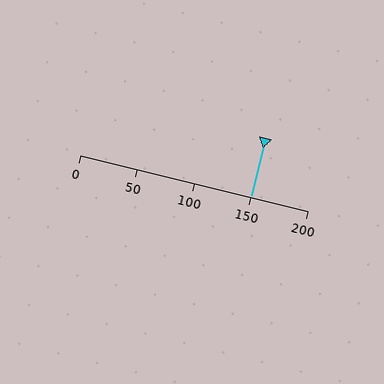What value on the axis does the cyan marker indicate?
The marker indicates approximately 150.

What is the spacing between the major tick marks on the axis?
The major ticks are spaced 50 apart.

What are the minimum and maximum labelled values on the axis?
The axis runs from 0 to 200.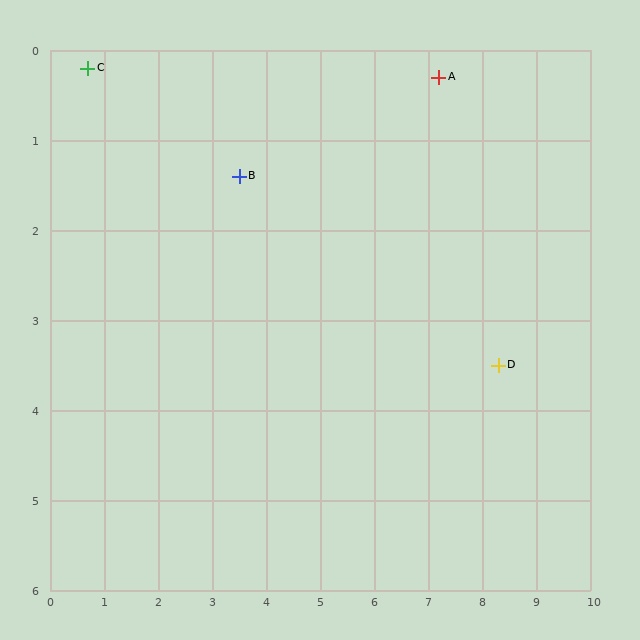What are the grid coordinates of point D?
Point D is at approximately (8.3, 3.5).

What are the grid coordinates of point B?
Point B is at approximately (3.5, 1.4).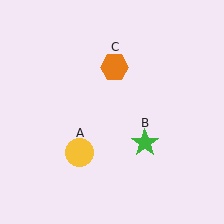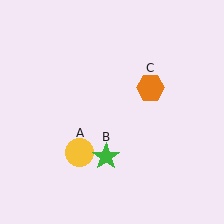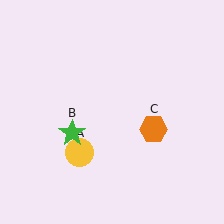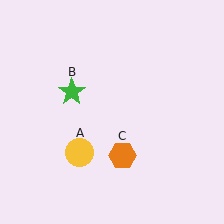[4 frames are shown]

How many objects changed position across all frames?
2 objects changed position: green star (object B), orange hexagon (object C).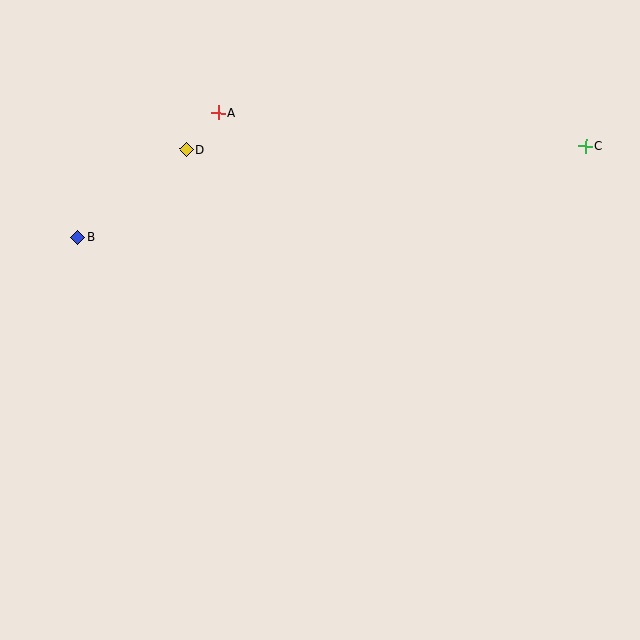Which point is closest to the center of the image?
Point D at (187, 149) is closest to the center.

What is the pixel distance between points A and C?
The distance between A and C is 369 pixels.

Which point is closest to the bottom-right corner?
Point C is closest to the bottom-right corner.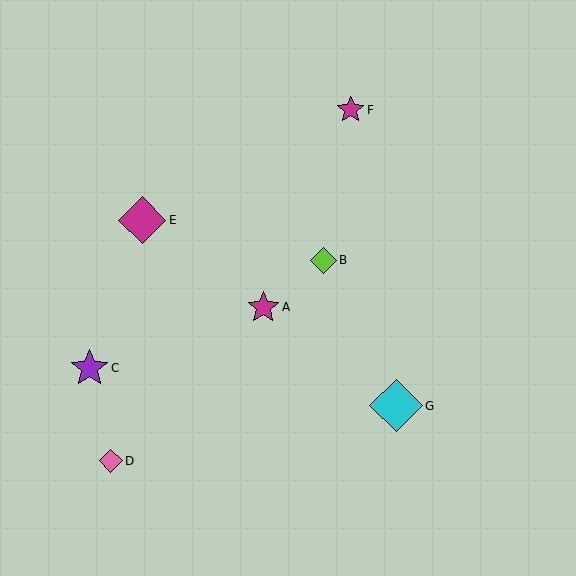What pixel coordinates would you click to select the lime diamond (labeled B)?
Click at (323, 260) to select the lime diamond B.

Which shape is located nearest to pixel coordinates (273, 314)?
The magenta star (labeled A) at (263, 307) is nearest to that location.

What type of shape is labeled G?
Shape G is a cyan diamond.